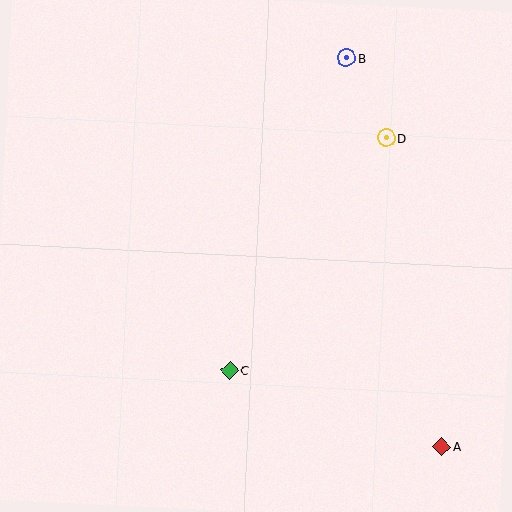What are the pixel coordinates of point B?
Point B is at (346, 58).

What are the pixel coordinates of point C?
Point C is at (230, 370).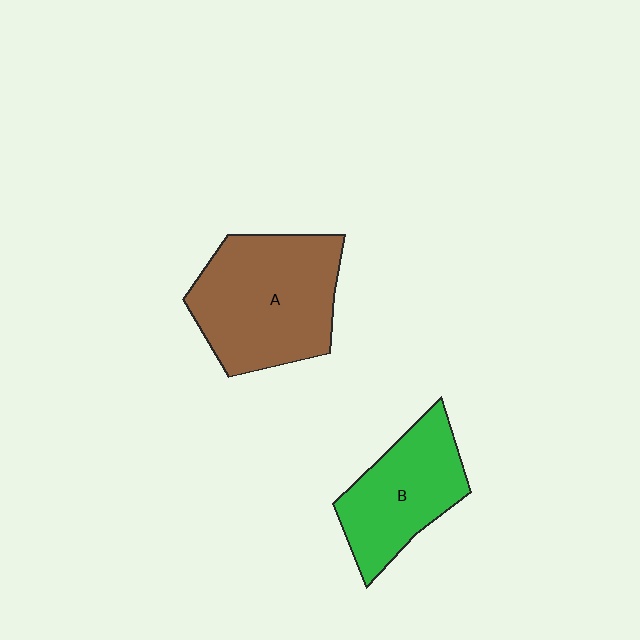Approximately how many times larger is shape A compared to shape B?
Approximately 1.4 times.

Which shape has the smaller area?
Shape B (green).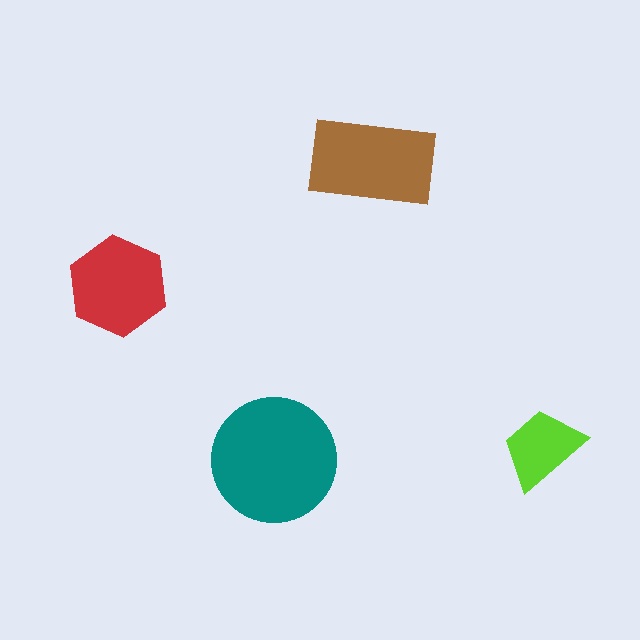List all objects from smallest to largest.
The lime trapezoid, the red hexagon, the brown rectangle, the teal circle.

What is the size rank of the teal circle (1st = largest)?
1st.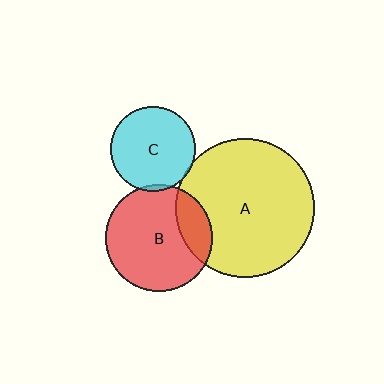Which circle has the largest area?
Circle A (yellow).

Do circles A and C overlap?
Yes.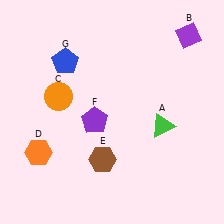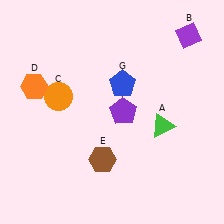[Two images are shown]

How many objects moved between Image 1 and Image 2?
3 objects moved between the two images.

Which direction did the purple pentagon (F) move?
The purple pentagon (F) moved right.